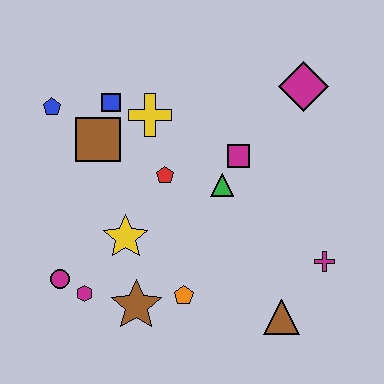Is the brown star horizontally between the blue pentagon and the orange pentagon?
Yes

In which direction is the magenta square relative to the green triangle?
The magenta square is above the green triangle.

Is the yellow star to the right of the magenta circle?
Yes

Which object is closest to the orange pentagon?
The brown star is closest to the orange pentagon.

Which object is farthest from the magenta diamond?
The magenta circle is farthest from the magenta diamond.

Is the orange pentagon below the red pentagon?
Yes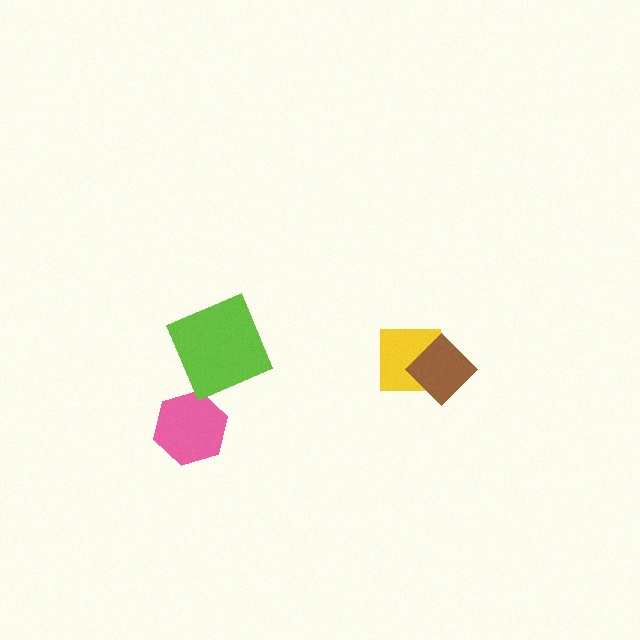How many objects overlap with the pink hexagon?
0 objects overlap with the pink hexagon.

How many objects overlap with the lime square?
0 objects overlap with the lime square.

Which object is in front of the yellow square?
The brown diamond is in front of the yellow square.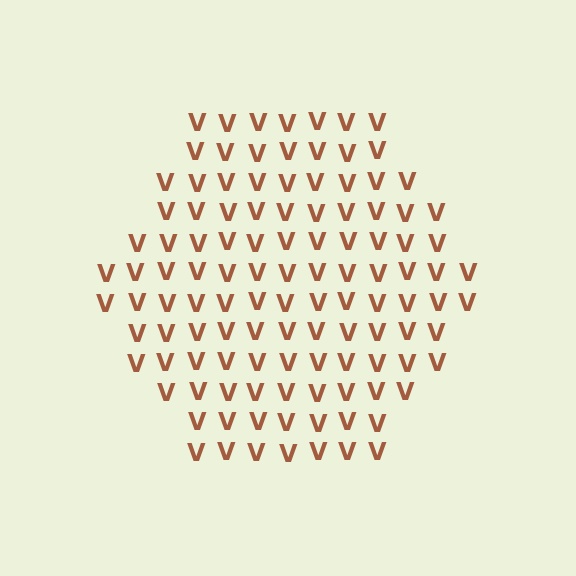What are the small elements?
The small elements are letter V's.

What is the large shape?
The large shape is a hexagon.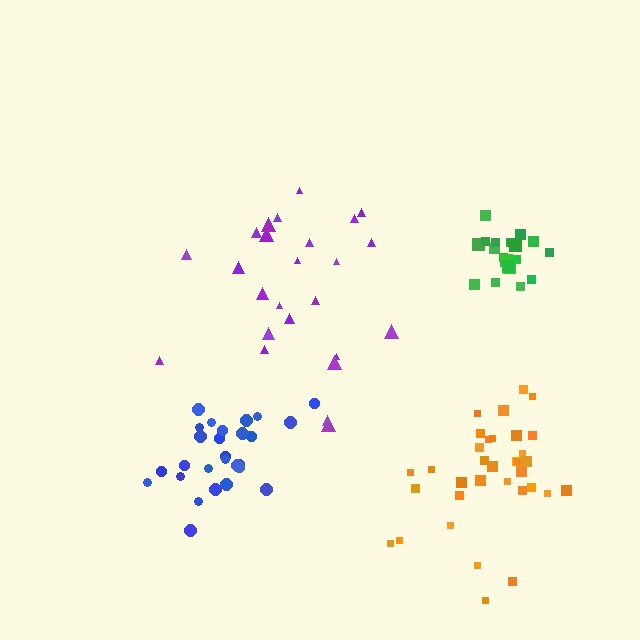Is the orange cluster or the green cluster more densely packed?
Green.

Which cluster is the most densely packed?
Green.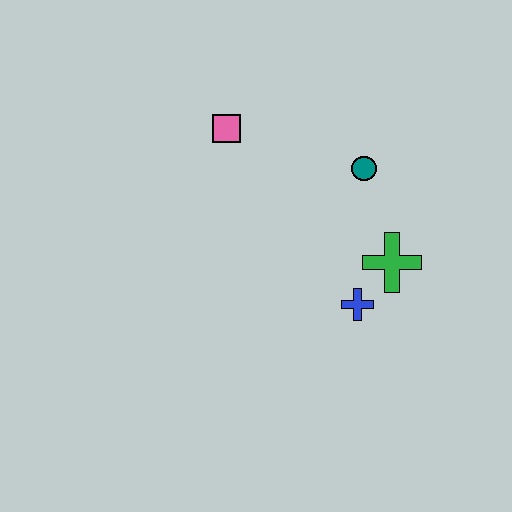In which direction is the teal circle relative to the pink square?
The teal circle is to the right of the pink square.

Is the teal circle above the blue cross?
Yes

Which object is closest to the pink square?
The teal circle is closest to the pink square.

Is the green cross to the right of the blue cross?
Yes